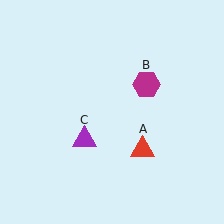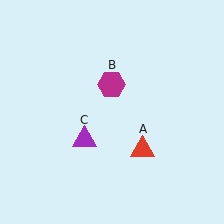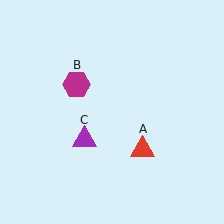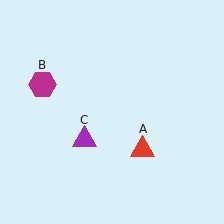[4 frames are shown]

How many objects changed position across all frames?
1 object changed position: magenta hexagon (object B).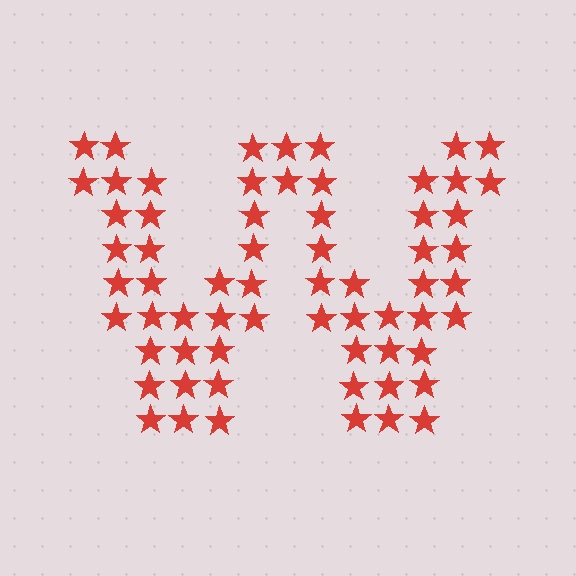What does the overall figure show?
The overall figure shows the letter W.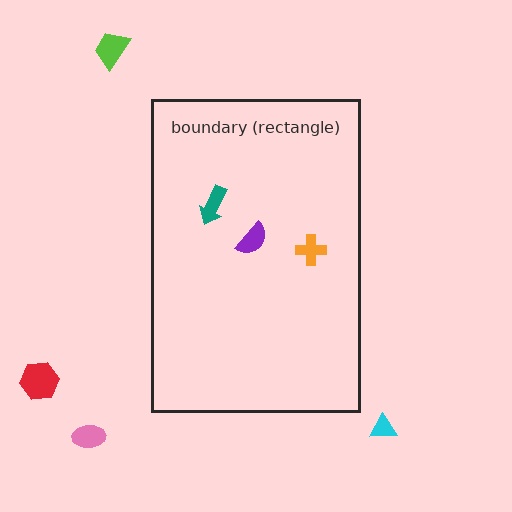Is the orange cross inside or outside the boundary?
Inside.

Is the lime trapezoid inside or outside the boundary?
Outside.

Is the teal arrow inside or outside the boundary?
Inside.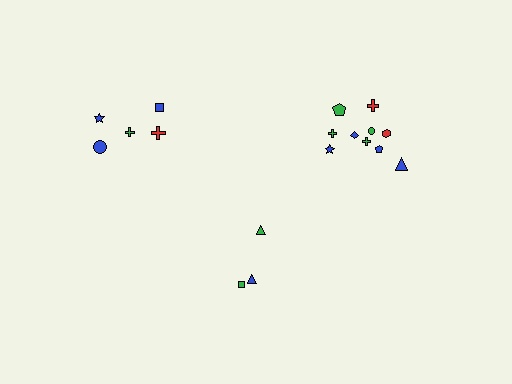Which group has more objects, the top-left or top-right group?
The top-right group.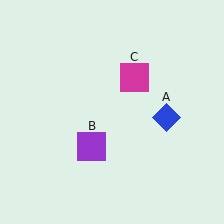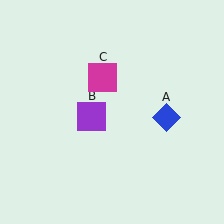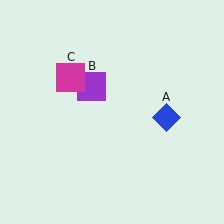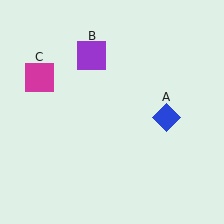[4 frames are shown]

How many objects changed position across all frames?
2 objects changed position: purple square (object B), magenta square (object C).